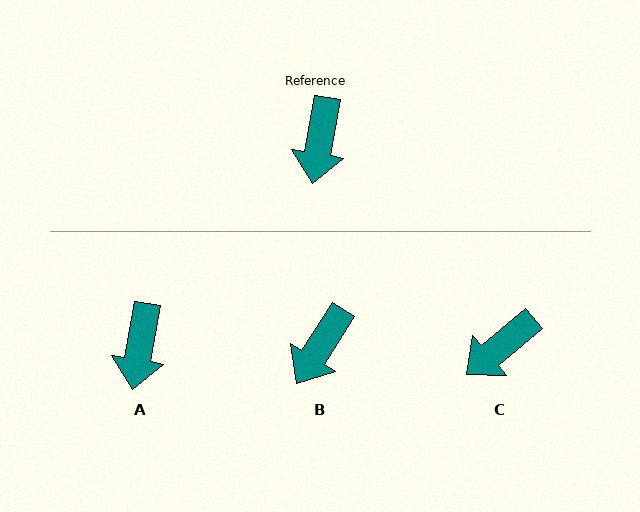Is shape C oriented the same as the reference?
No, it is off by about 40 degrees.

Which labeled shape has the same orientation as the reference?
A.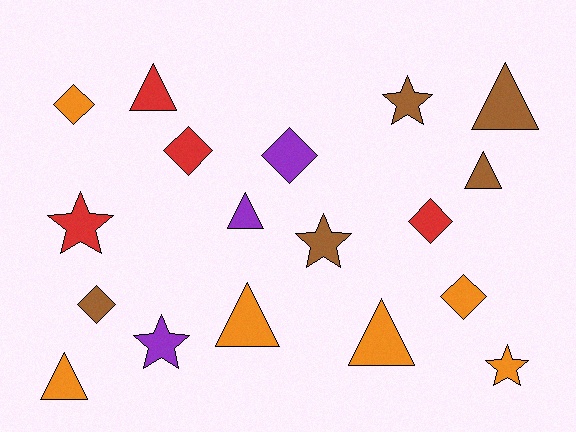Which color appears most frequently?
Orange, with 6 objects.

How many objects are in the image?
There are 18 objects.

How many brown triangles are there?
There are 2 brown triangles.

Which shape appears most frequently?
Triangle, with 7 objects.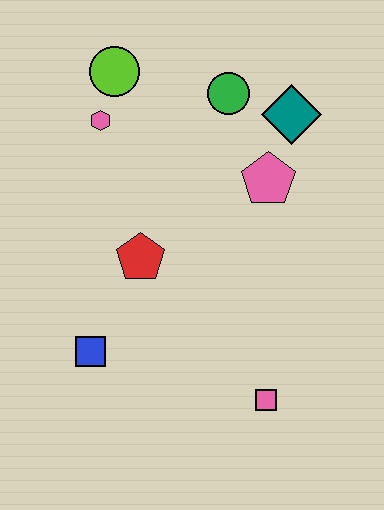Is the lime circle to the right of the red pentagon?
No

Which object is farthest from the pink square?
The lime circle is farthest from the pink square.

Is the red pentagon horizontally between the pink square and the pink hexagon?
Yes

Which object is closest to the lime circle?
The pink hexagon is closest to the lime circle.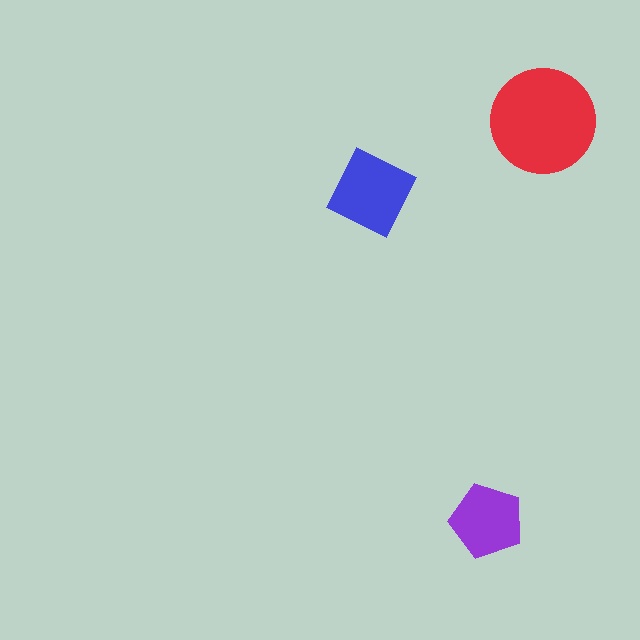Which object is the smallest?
The purple pentagon.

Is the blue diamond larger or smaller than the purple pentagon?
Larger.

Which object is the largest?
The red circle.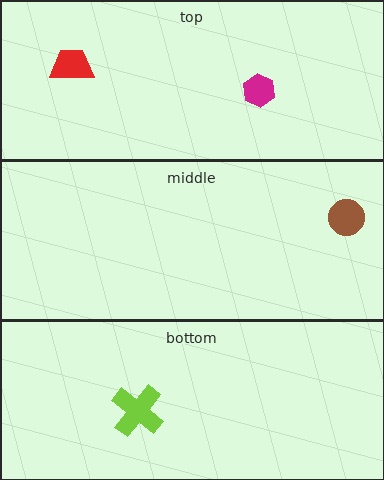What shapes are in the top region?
The magenta hexagon, the red trapezoid.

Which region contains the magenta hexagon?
The top region.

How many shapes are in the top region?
2.